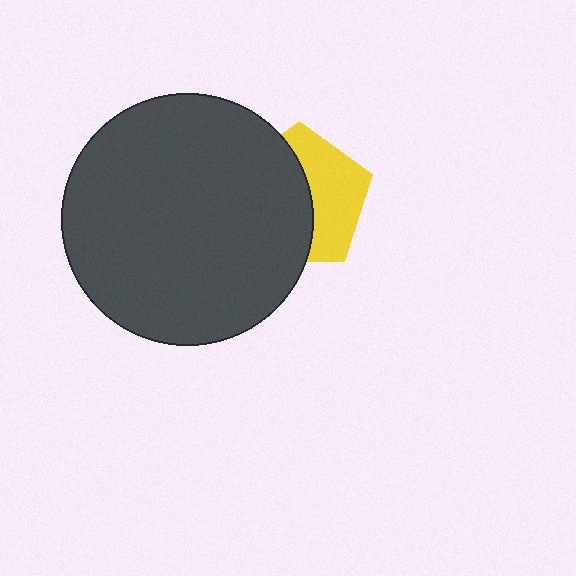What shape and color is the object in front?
The object in front is a dark gray circle.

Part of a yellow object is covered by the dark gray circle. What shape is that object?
It is a pentagon.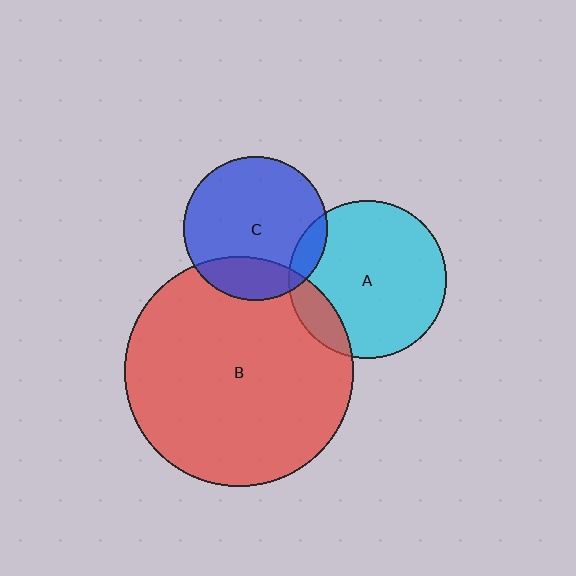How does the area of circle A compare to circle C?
Approximately 1.2 times.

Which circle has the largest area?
Circle B (red).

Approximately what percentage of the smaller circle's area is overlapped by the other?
Approximately 10%.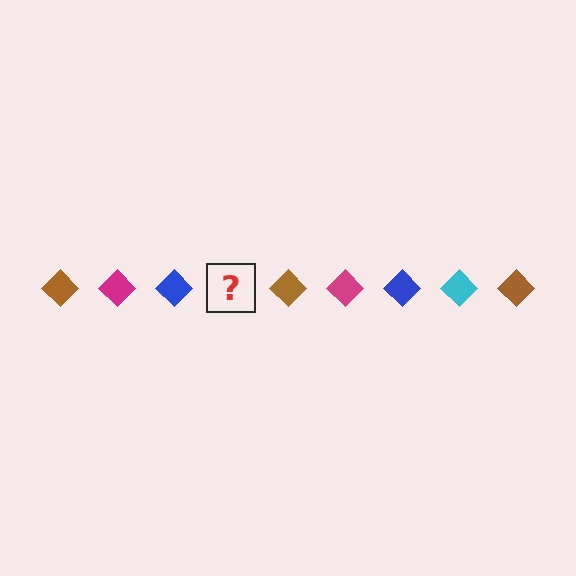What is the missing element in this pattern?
The missing element is a cyan diamond.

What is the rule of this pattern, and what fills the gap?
The rule is that the pattern cycles through brown, magenta, blue, cyan diamonds. The gap should be filled with a cyan diamond.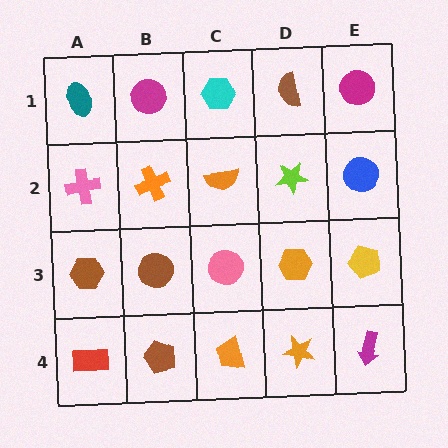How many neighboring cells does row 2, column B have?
4.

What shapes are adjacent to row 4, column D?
An orange hexagon (row 3, column D), an orange trapezoid (row 4, column C), a magenta arrow (row 4, column E).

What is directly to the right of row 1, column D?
A magenta circle.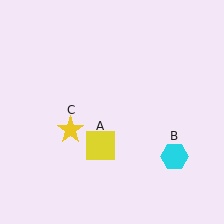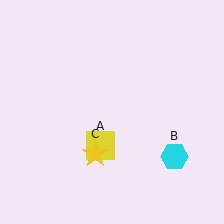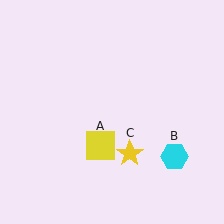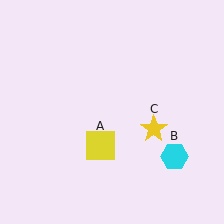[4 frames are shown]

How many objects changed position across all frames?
1 object changed position: yellow star (object C).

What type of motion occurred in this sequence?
The yellow star (object C) rotated counterclockwise around the center of the scene.